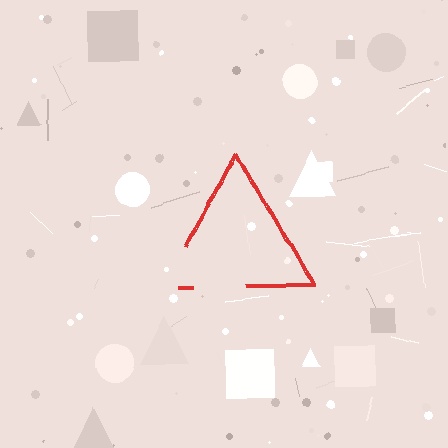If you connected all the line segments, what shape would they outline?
They would outline a triangle.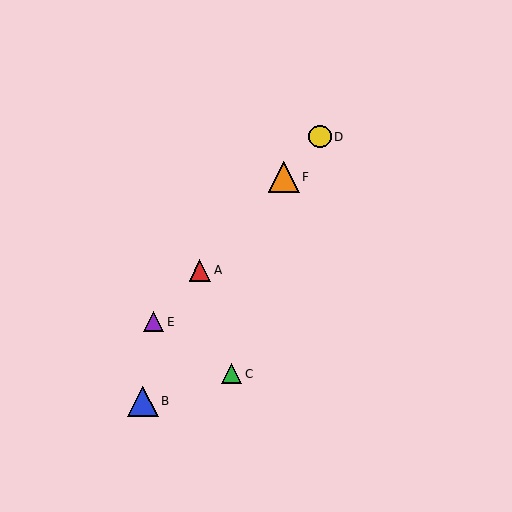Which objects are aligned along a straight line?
Objects A, D, E, F are aligned along a straight line.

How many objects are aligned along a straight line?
4 objects (A, D, E, F) are aligned along a straight line.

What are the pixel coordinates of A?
Object A is at (200, 270).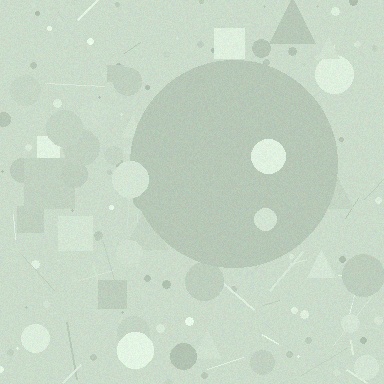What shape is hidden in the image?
A circle is hidden in the image.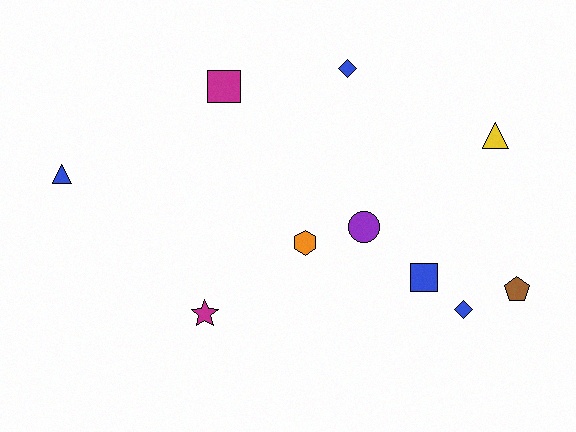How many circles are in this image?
There is 1 circle.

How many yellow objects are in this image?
There is 1 yellow object.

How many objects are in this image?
There are 10 objects.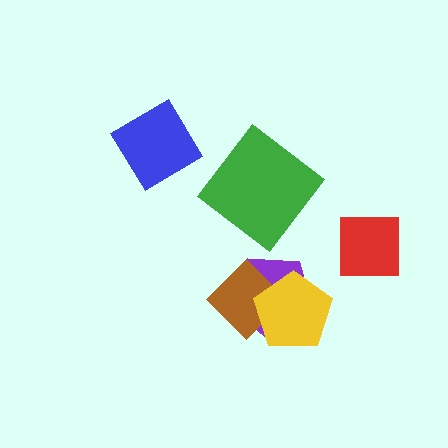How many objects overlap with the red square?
0 objects overlap with the red square.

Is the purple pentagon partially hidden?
Yes, it is partially covered by another shape.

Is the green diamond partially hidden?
No, no other shape covers it.